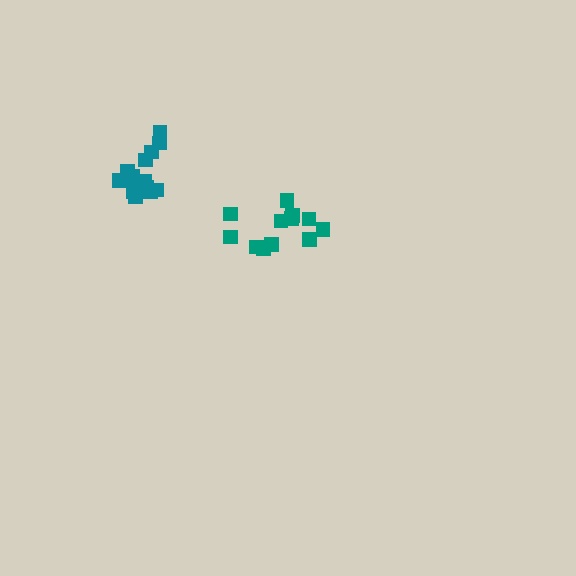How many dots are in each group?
Group 1: 12 dots, Group 2: 13 dots (25 total).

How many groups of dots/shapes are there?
There are 2 groups.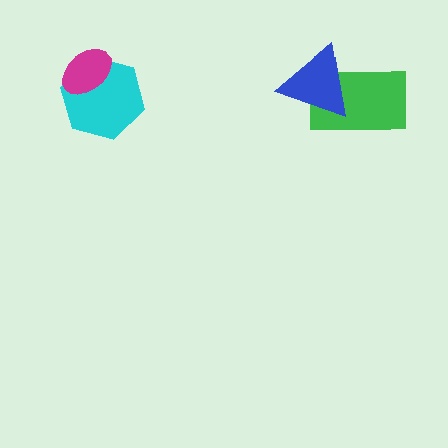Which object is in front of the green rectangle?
The blue triangle is in front of the green rectangle.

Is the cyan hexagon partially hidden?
Yes, it is partially covered by another shape.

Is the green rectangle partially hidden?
Yes, it is partially covered by another shape.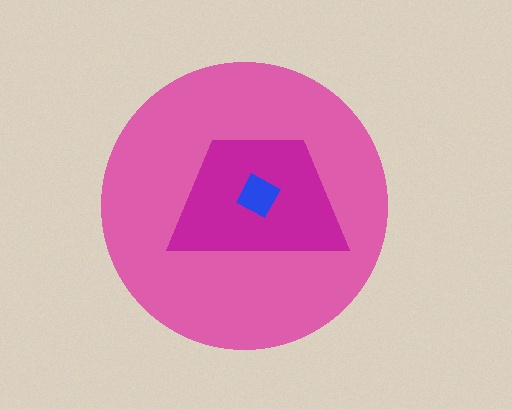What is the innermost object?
The blue diamond.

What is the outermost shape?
The pink circle.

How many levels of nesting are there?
3.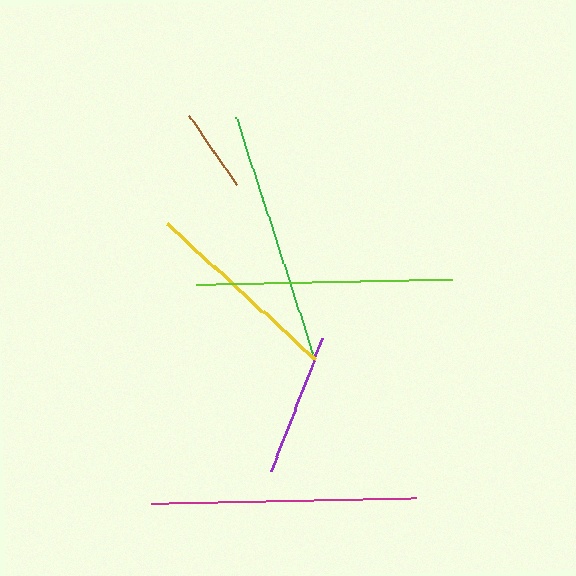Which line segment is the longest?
The magenta line is the longest at approximately 265 pixels.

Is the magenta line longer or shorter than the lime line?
The magenta line is longer than the lime line.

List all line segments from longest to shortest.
From longest to shortest: magenta, lime, green, yellow, purple, brown.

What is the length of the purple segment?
The purple segment is approximately 143 pixels long.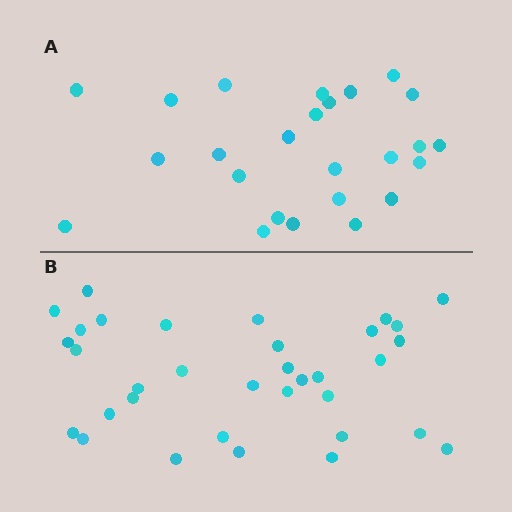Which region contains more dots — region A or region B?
Region B (the bottom region) has more dots.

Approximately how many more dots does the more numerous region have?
Region B has roughly 8 or so more dots than region A.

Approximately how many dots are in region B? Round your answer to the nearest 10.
About 30 dots. (The exact count is 34, which rounds to 30.)